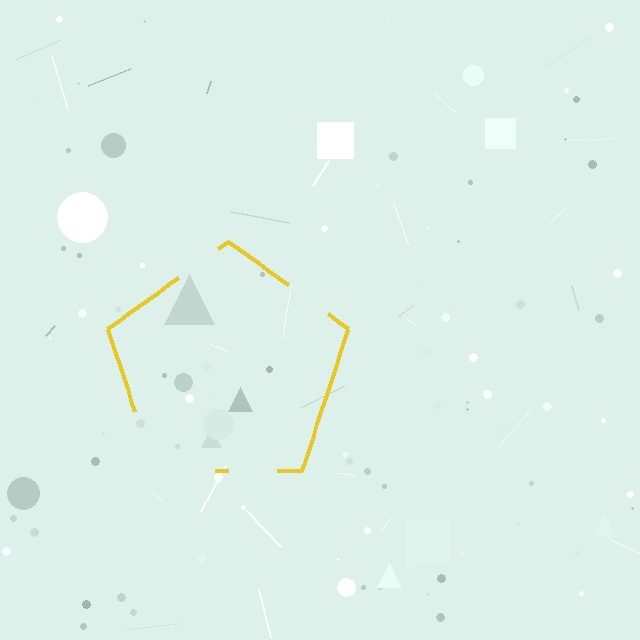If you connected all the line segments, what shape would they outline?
They would outline a pentagon.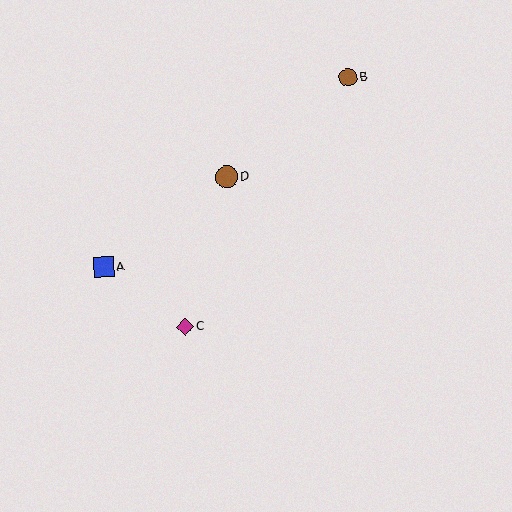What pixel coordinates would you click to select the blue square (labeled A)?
Click at (104, 267) to select the blue square A.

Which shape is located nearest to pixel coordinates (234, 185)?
The brown circle (labeled D) at (227, 177) is nearest to that location.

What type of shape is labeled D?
Shape D is a brown circle.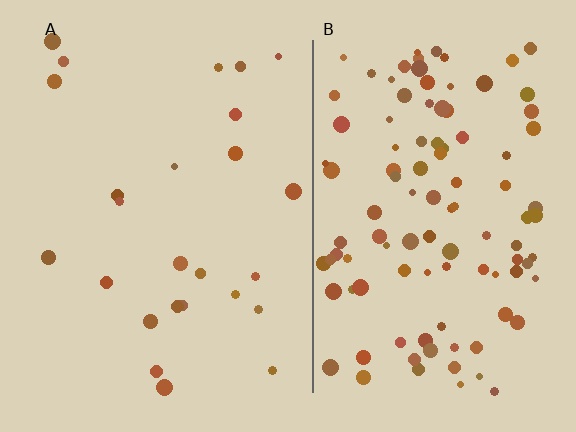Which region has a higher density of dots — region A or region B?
B (the right).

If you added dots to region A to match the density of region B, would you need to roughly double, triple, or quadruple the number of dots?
Approximately quadruple.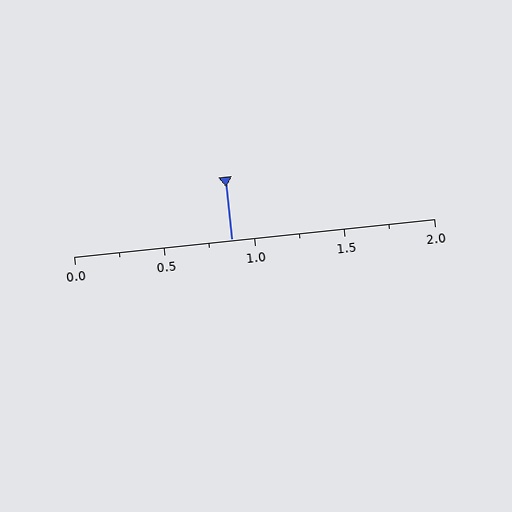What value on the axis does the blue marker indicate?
The marker indicates approximately 0.88.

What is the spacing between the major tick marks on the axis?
The major ticks are spaced 0.5 apart.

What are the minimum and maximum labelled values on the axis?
The axis runs from 0.0 to 2.0.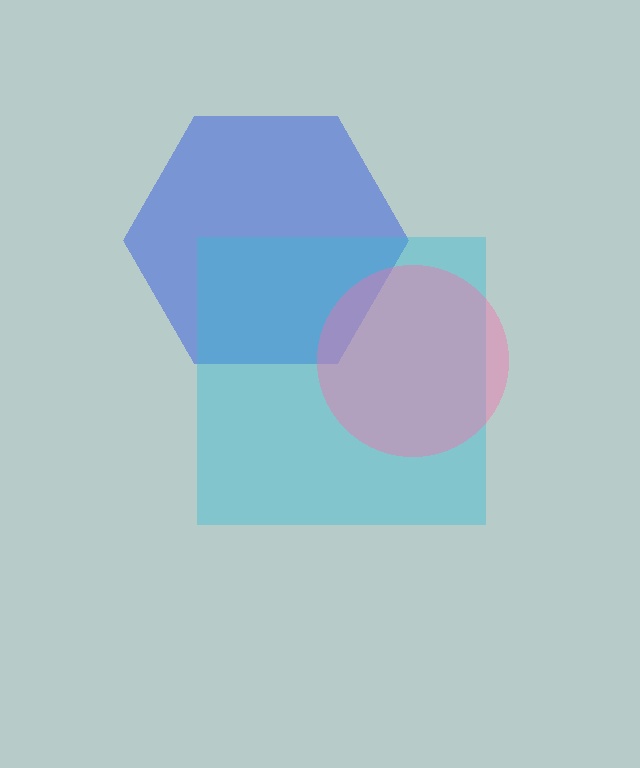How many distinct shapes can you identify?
There are 3 distinct shapes: a blue hexagon, a cyan square, a pink circle.